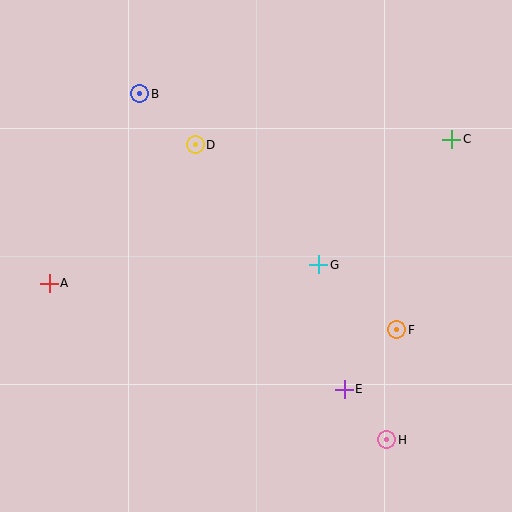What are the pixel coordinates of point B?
Point B is at (140, 94).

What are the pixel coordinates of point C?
Point C is at (452, 139).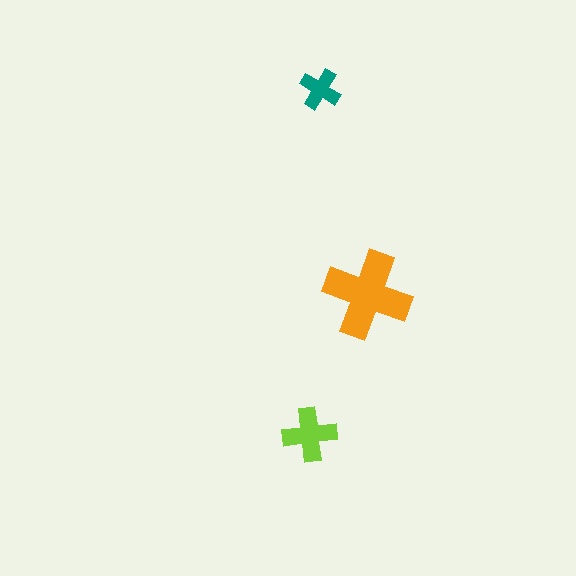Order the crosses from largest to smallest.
the orange one, the lime one, the teal one.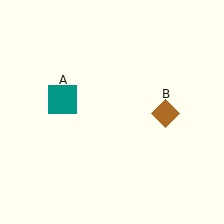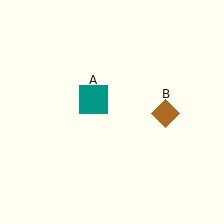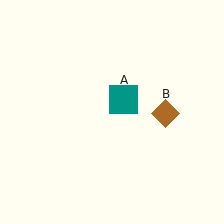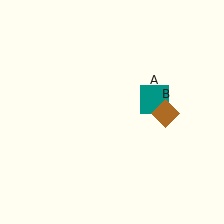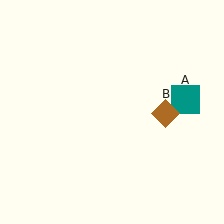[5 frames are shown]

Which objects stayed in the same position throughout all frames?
Brown diamond (object B) remained stationary.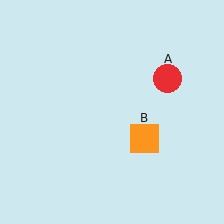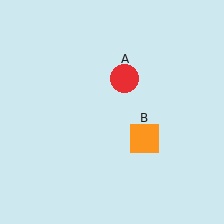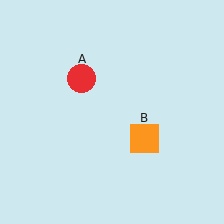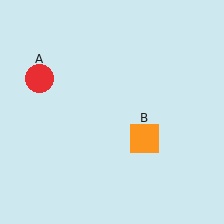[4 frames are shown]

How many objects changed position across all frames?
1 object changed position: red circle (object A).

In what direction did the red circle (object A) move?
The red circle (object A) moved left.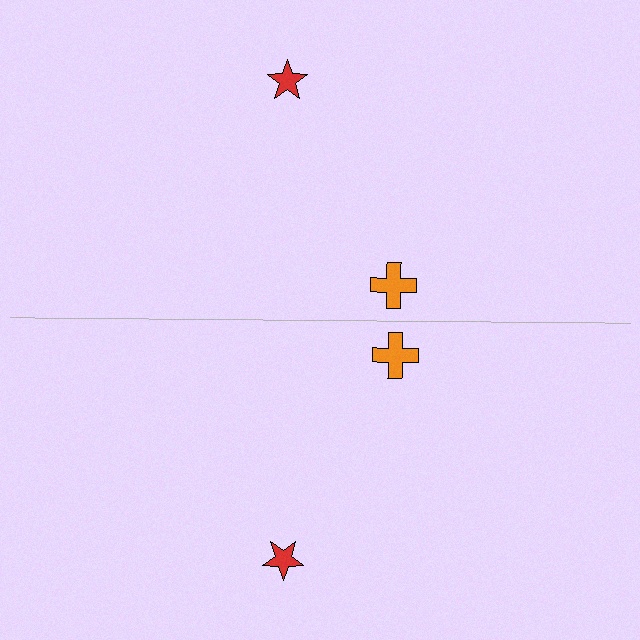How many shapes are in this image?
There are 4 shapes in this image.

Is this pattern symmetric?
Yes, this pattern has bilateral (reflection) symmetry.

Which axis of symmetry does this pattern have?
The pattern has a horizontal axis of symmetry running through the center of the image.